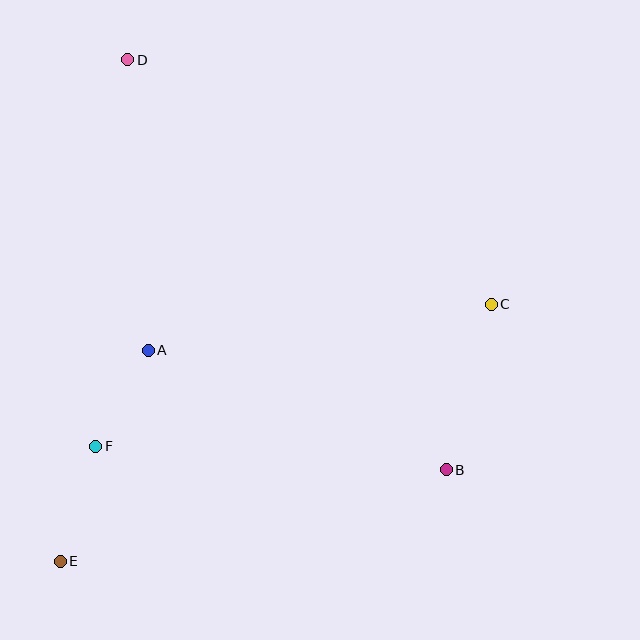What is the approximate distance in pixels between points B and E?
The distance between B and E is approximately 397 pixels.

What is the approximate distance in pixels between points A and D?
The distance between A and D is approximately 291 pixels.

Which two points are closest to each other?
Points A and F are closest to each other.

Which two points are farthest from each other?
Points B and D are farthest from each other.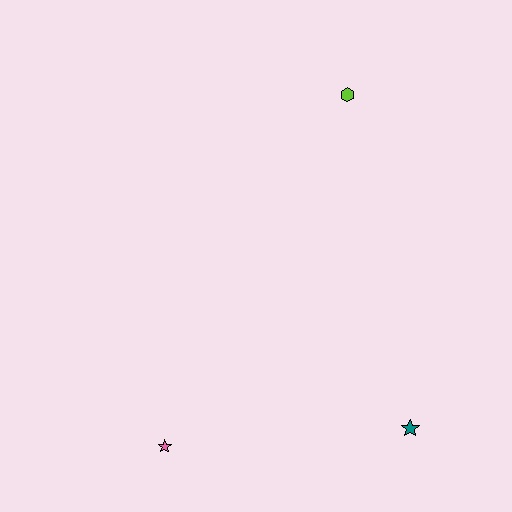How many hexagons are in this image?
There is 1 hexagon.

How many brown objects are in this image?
There are no brown objects.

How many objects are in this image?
There are 3 objects.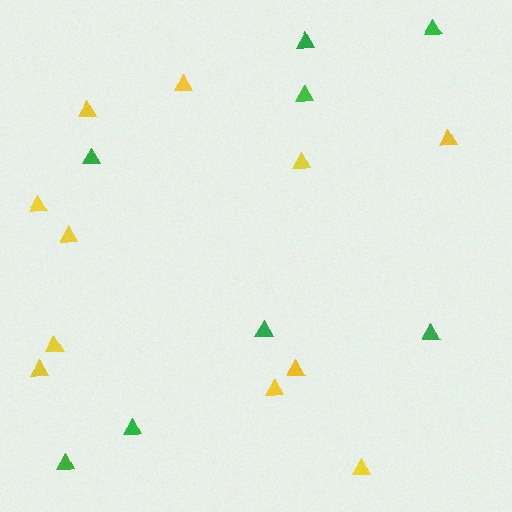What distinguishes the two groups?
There are 2 groups: one group of yellow triangles (11) and one group of green triangles (8).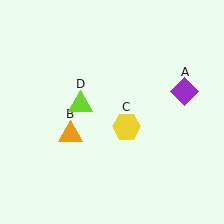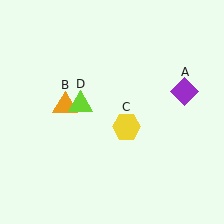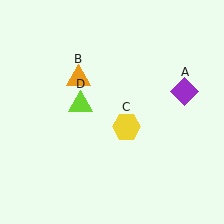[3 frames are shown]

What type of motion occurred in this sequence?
The orange triangle (object B) rotated clockwise around the center of the scene.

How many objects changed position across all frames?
1 object changed position: orange triangle (object B).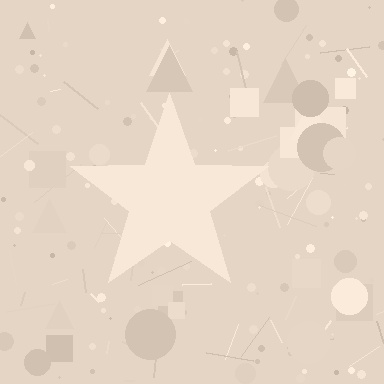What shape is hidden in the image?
A star is hidden in the image.